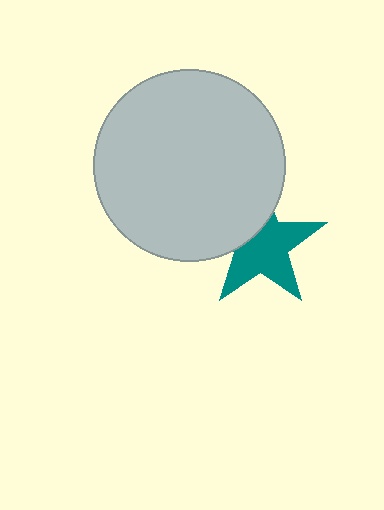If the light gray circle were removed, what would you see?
You would see the complete teal star.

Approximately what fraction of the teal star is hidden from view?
Roughly 34% of the teal star is hidden behind the light gray circle.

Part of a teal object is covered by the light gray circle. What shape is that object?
It is a star.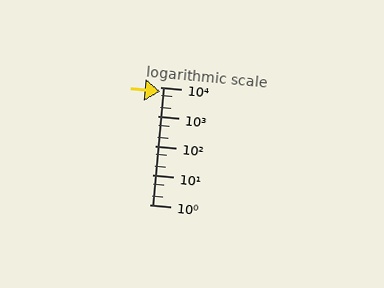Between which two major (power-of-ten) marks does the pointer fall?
The pointer is between 1000 and 10000.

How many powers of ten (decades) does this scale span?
The scale spans 4 decades, from 1 to 10000.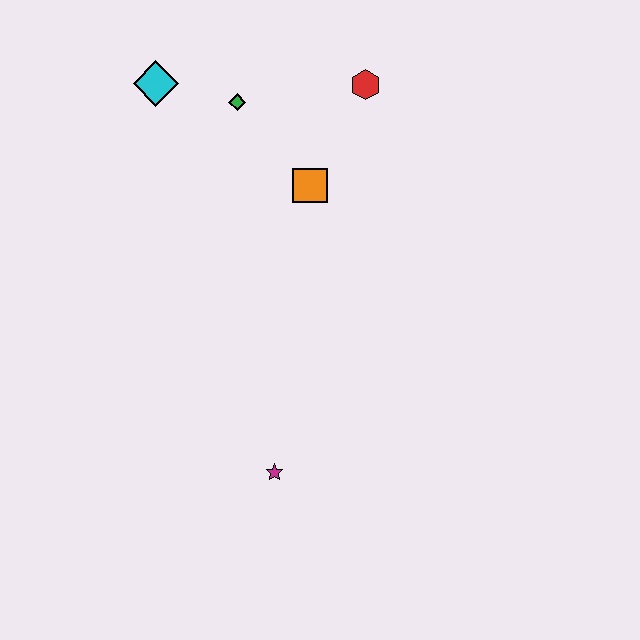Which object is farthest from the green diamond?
The magenta star is farthest from the green diamond.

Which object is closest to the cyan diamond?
The green diamond is closest to the cyan diamond.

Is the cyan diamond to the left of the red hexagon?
Yes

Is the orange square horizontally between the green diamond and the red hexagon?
Yes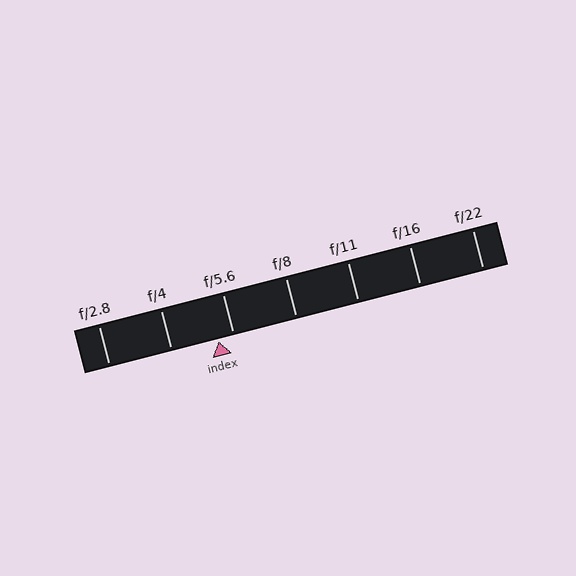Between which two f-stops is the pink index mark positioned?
The index mark is between f/4 and f/5.6.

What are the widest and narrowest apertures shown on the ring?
The widest aperture shown is f/2.8 and the narrowest is f/22.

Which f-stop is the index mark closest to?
The index mark is closest to f/5.6.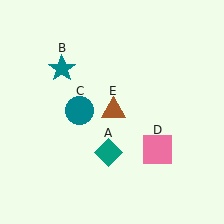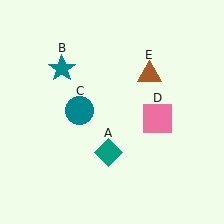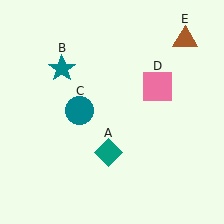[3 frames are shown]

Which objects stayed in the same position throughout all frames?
Teal diamond (object A) and teal star (object B) and teal circle (object C) remained stationary.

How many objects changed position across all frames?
2 objects changed position: pink square (object D), brown triangle (object E).